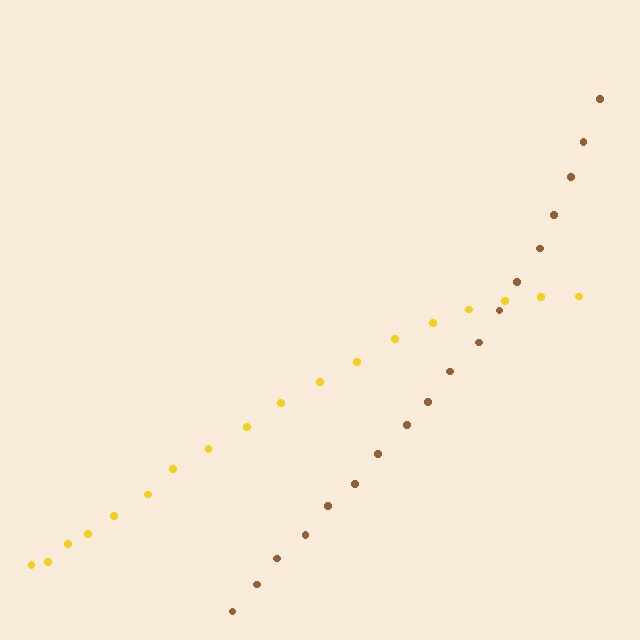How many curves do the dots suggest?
There are 2 distinct paths.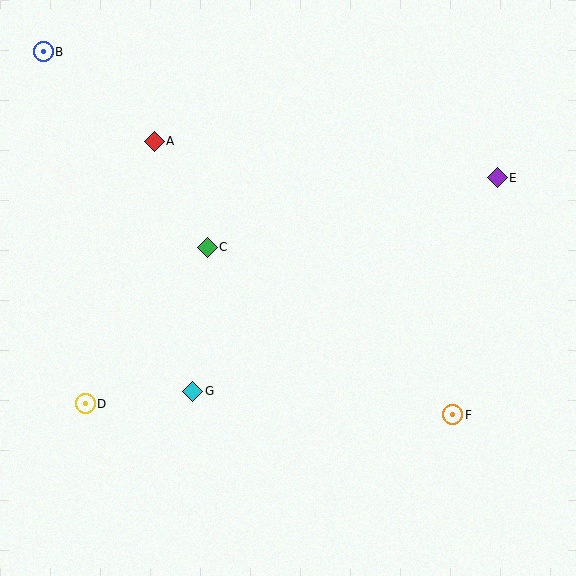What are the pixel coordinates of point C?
Point C is at (207, 247).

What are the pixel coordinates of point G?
Point G is at (193, 391).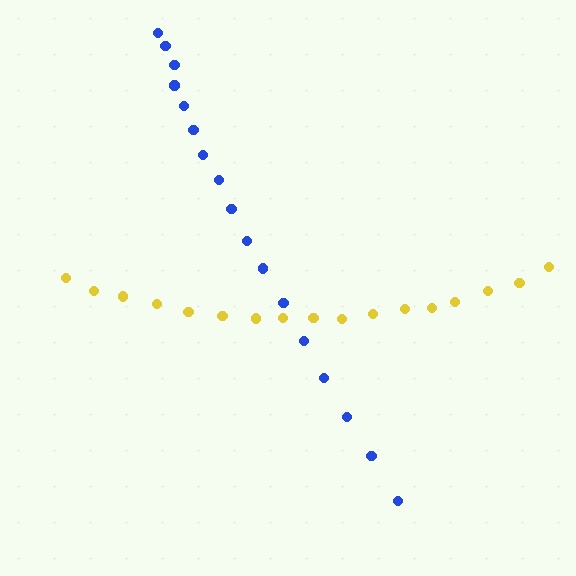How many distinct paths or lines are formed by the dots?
There are 2 distinct paths.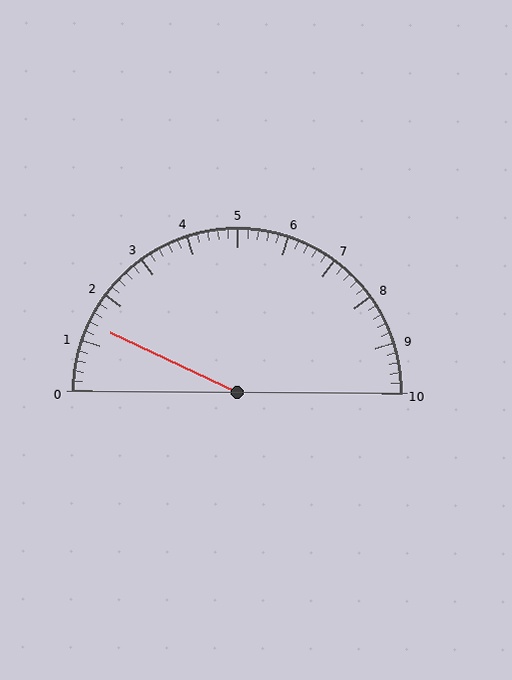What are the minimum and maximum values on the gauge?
The gauge ranges from 0 to 10.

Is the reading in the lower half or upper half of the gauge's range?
The reading is in the lower half of the range (0 to 10).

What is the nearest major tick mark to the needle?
The nearest major tick mark is 1.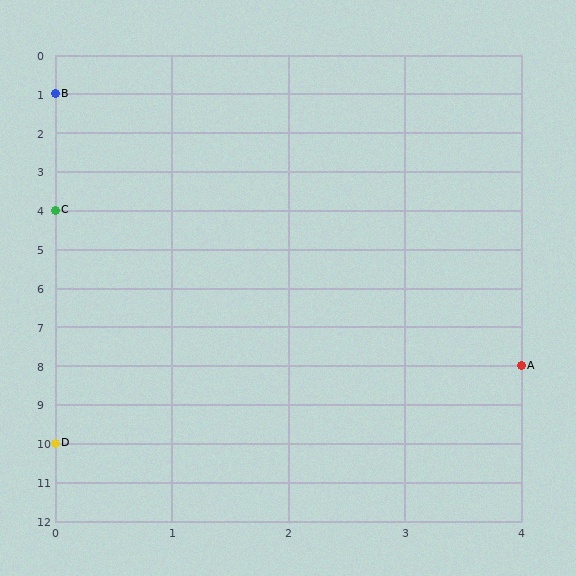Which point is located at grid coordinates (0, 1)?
Point B is at (0, 1).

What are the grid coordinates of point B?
Point B is at grid coordinates (0, 1).